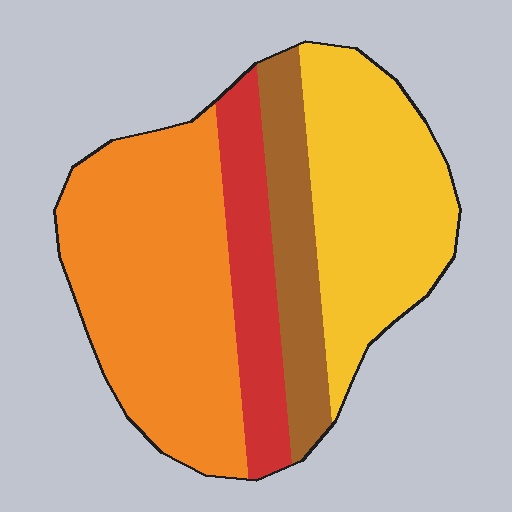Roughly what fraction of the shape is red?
Red takes up about one sixth (1/6) of the shape.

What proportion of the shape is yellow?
Yellow covers 30% of the shape.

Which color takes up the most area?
Orange, at roughly 40%.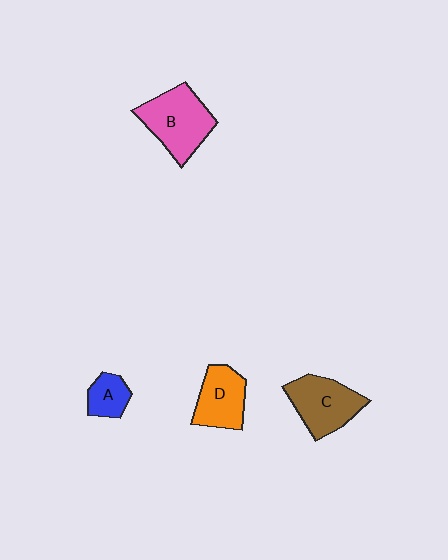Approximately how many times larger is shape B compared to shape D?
Approximately 1.3 times.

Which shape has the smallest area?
Shape A (blue).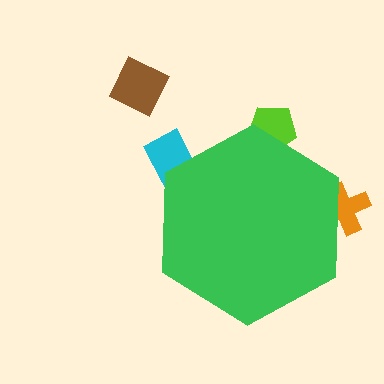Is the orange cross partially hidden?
Yes, the orange cross is partially hidden behind the green hexagon.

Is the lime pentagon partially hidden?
Yes, the lime pentagon is partially hidden behind the green hexagon.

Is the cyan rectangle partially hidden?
Yes, the cyan rectangle is partially hidden behind the green hexagon.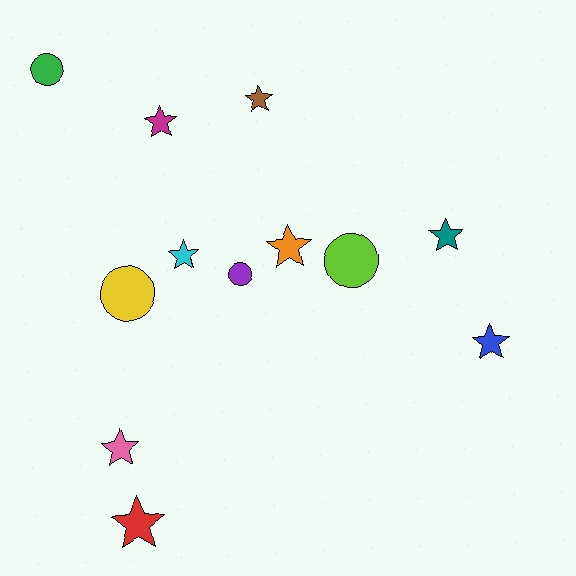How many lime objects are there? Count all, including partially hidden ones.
There is 1 lime object.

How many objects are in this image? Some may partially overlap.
There are 12 objects.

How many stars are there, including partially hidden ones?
There are 8 stars.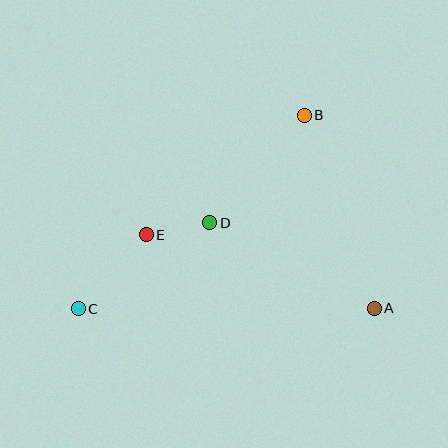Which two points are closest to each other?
Points D and E are closest to each other.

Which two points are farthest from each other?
Points B and C are farthest from each other.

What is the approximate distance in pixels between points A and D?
The distance between A and D is approximately 186 pixels.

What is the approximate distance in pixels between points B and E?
The distance between B and E is approximately 198 pixels.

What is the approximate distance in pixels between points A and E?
The distance between A and E is approximately 240 pixels.